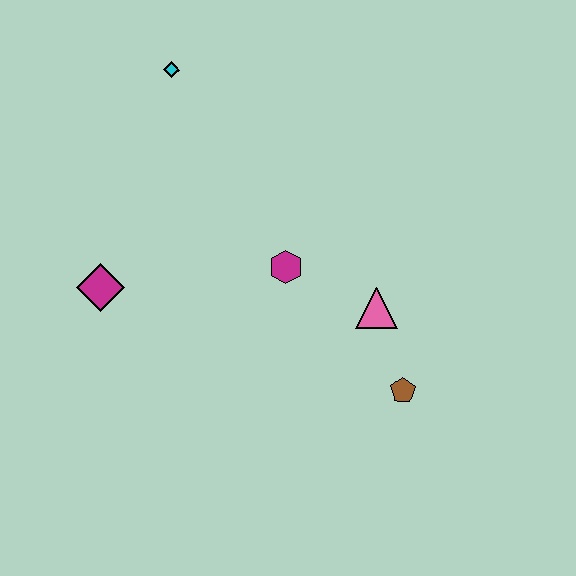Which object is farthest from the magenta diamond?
The brown pentagon is farthest from the magenta diamond.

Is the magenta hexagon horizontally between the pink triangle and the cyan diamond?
Yes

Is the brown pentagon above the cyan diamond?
No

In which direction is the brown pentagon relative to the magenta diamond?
The brown pentagon is to the right of the magenta diamond.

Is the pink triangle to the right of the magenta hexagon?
Yes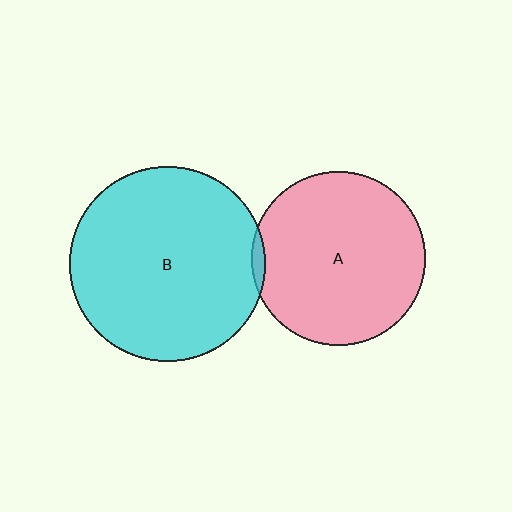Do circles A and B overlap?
Yes.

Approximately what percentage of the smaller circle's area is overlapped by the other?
Approximately 5%.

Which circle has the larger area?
Circle B (cyan).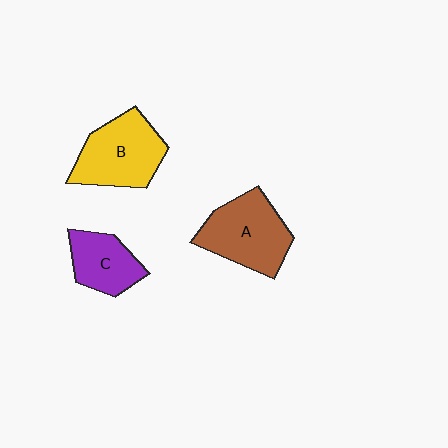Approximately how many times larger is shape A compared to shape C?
Approximately 1.5 times.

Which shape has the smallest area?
Shape C (purple).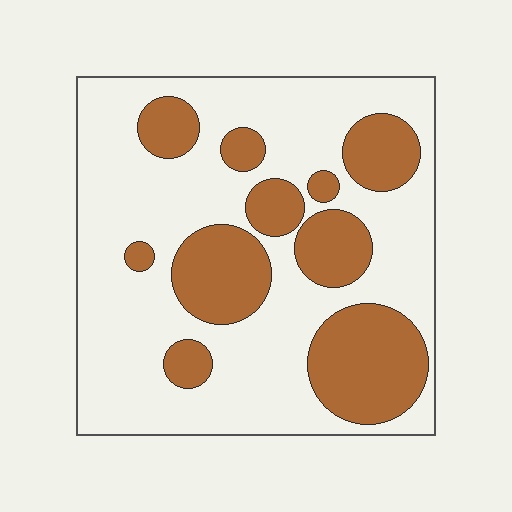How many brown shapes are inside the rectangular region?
10.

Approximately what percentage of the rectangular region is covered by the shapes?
Approximately 30%.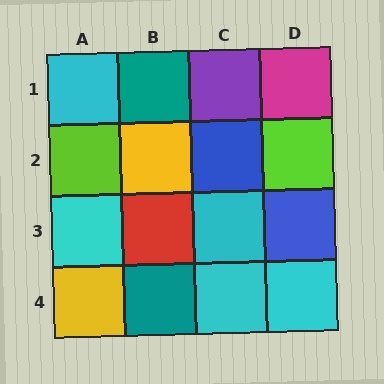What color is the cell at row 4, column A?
Yellow.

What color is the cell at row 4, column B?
Teal.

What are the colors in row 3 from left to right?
Cyan, red, cyan, blue.